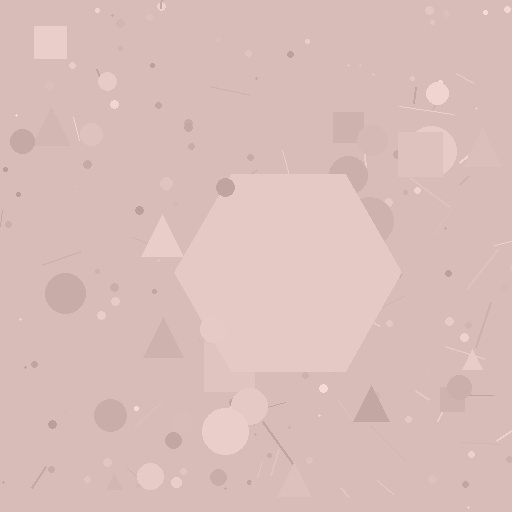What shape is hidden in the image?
A hexagon is hidden in the image.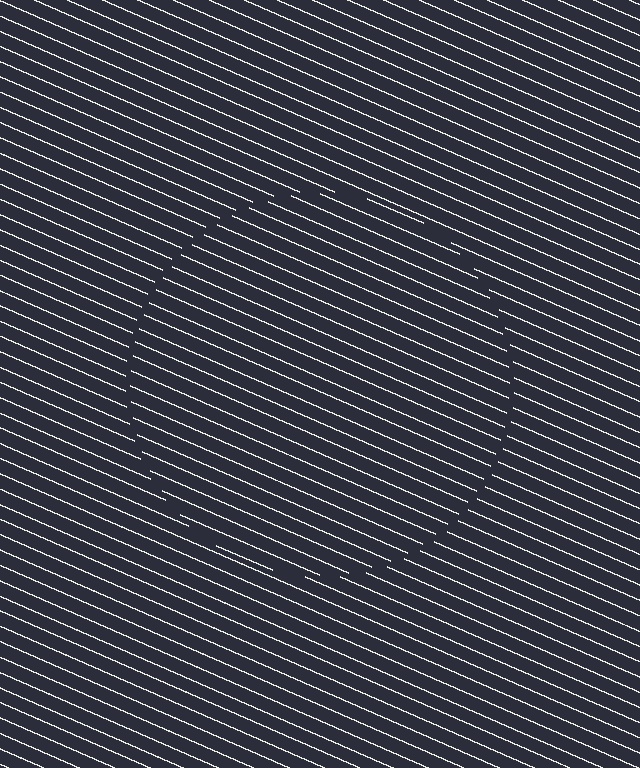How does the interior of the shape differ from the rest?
The interior of the shape contains the same grating, shifted by half a period — the contour is defined by the phase discontinuity where line-ends from the inner and outer gratings abut.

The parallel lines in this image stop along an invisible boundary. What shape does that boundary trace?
An illusory circle. The interior of the shape contains the same grating, shifted by half a period — the contour is defined by the phase discontinuity where line-ends from the inner and outer gratings abut.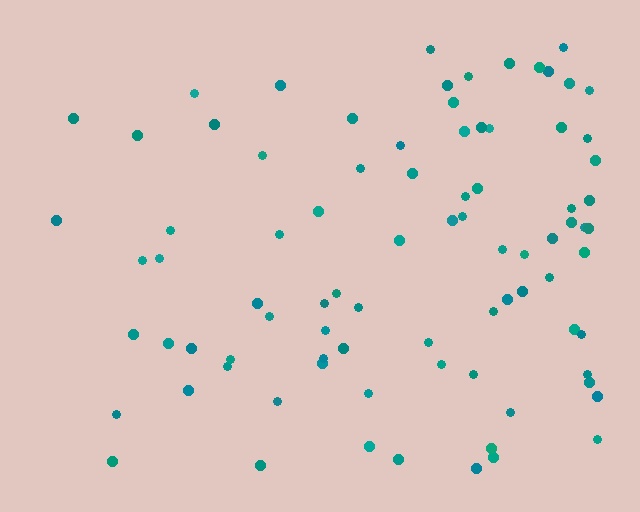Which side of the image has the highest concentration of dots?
The right.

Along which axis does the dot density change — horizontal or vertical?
Horizontal.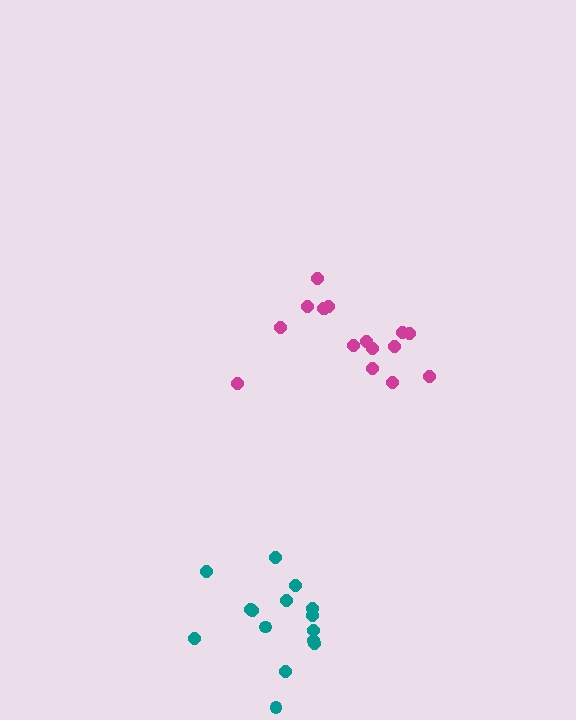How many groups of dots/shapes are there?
There are 2 groups.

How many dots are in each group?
Group 1: 16 dots, Group 2: 15 dots (31 total).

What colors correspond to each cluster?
The clusters are colored: magenta, teal.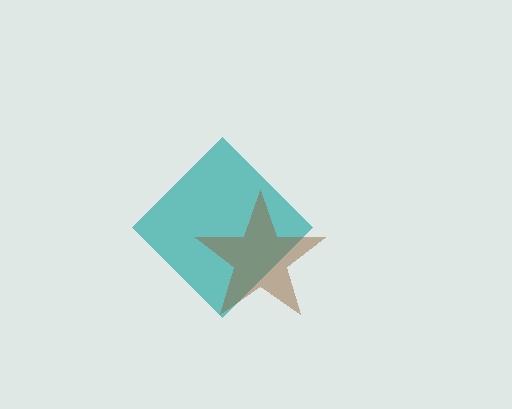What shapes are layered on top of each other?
The layered shapes are: a teal diamond, a brown star.